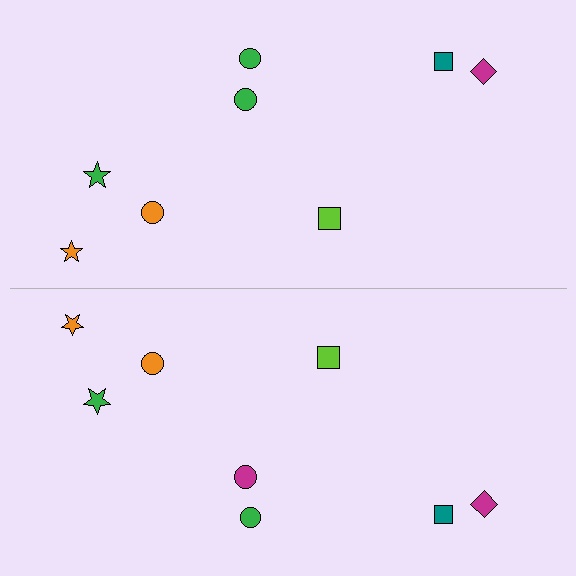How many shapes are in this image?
There are 16 shapes in this image.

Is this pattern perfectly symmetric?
No, the pattern is not perfectly symmetric. The magenta circle on the bottom side breaks the symmetry — its mirror counterpart is green.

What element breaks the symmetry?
The magenta circle on the bottom side breaks the symmetry — its mirror counterpart is green.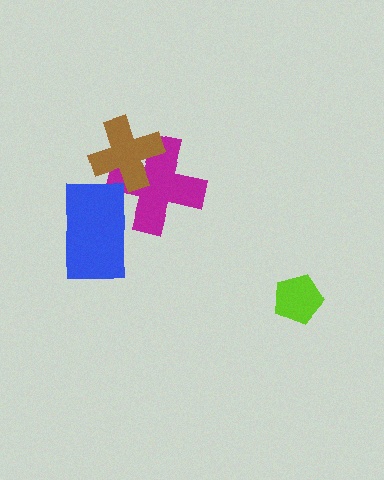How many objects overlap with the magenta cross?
2 objects overlap with the magenta cross.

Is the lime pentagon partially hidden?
No, no other shape covers it.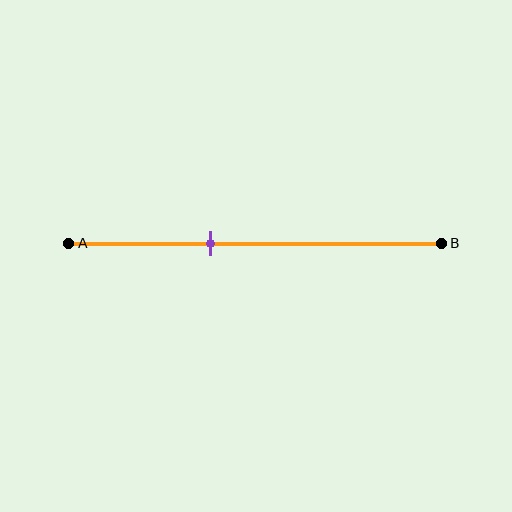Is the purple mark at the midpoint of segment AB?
No, the mark is at about 40% from A, not at the 50% midpoint.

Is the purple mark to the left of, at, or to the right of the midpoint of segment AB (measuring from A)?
The purple mark is to the left of the midpoint of segment AB.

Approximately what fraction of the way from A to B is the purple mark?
The purple mark is approximately 40% of the way from A to B.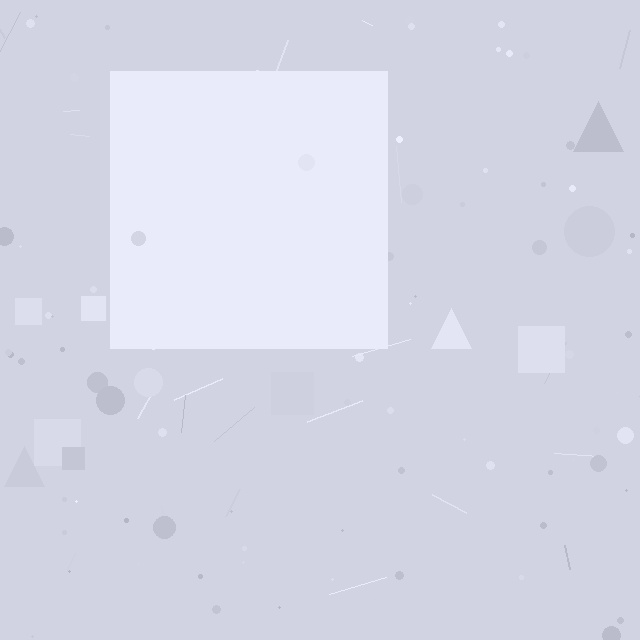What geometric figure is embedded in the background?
A square is embedded in the background.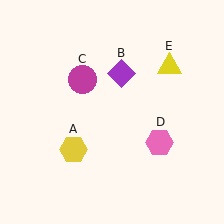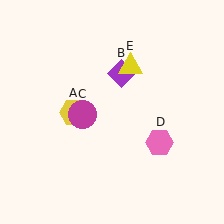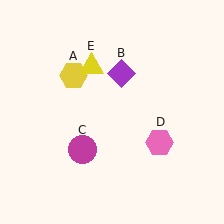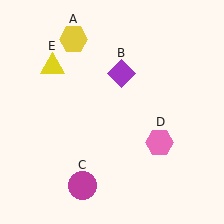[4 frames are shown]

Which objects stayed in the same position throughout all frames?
Purple diamond (object B) and pink hexagon (object D) remained stationary.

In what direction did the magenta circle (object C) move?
The magenta circle (object C) moved down.